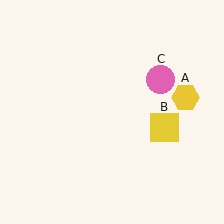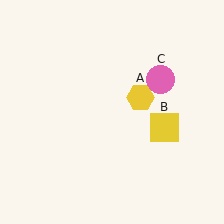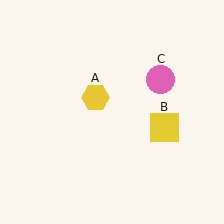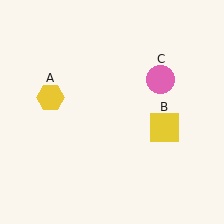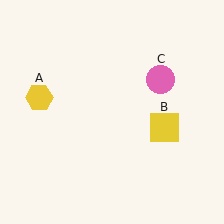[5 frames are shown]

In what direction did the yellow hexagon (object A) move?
The yellow hexagon (object A) moved left.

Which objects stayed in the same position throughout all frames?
Yellow square (object B) and pink circle (object C) remained stationary.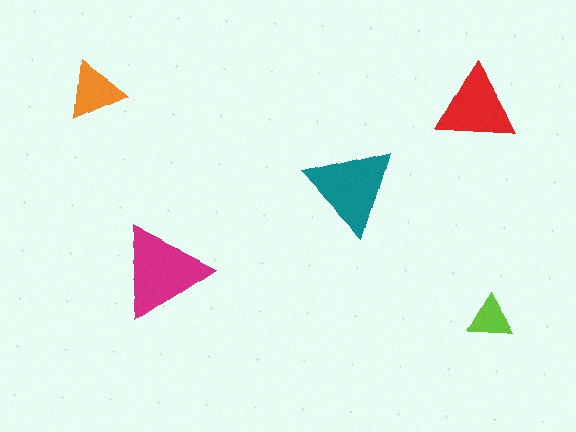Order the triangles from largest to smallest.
the magenta one, the teal one, the red one, the orange one, the lime one.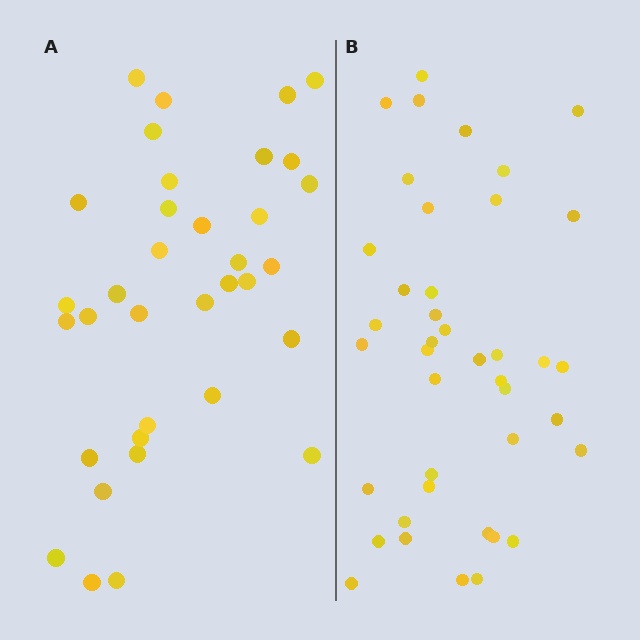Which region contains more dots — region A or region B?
Region B (the right region) has more dots.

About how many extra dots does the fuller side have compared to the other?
Region B has about 6 more dots than region A.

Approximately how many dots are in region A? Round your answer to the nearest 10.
About 40 dots. (The exact count is 35, which rounds to 40.)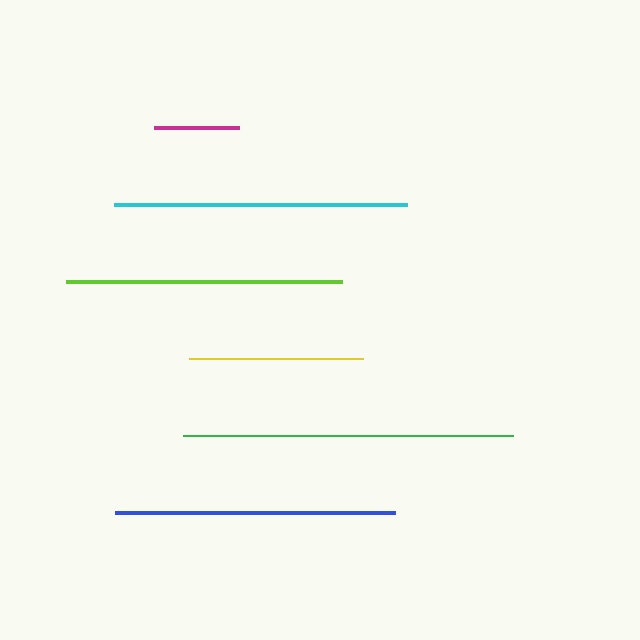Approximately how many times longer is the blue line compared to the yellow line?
The blue line is approximately 1.6 times the length of the yellow line.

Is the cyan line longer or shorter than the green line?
The green line is longer than the cyan line.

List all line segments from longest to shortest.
From longest to shortest: green, cyan, blue, lime, yellow, magenta.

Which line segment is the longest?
The green line is the longest at approximately 330 pixels.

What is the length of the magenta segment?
The magenta segment is approximately 85 pixels long.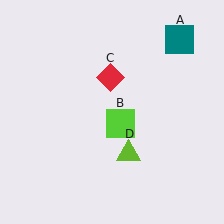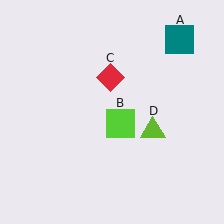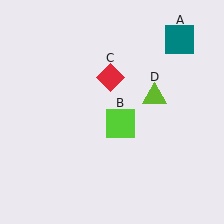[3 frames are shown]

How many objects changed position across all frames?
1 object changed position: lime triangle (object D).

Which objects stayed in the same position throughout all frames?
Teal square (object A) and lime square (object B) and red diamond (object C) remained stationary.